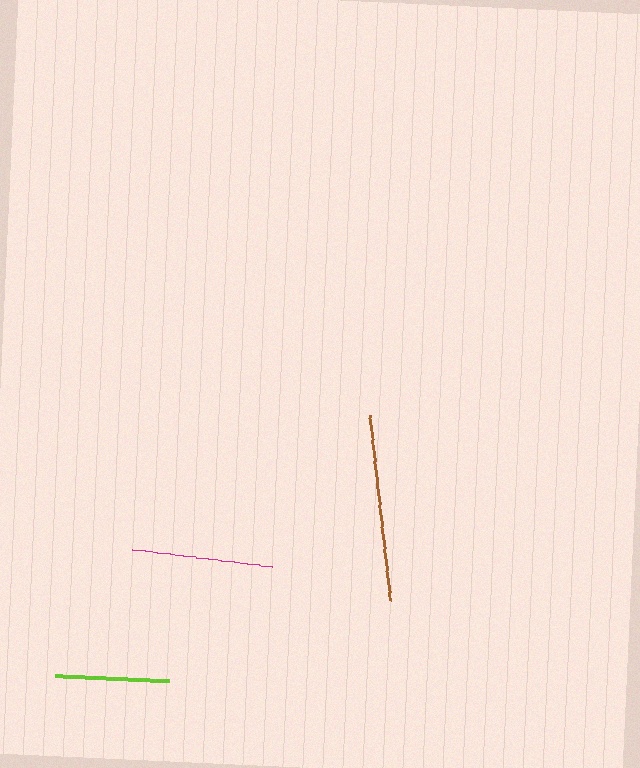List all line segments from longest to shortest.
From longest to shortest: brown, magenta, lime.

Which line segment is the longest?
The brown line is the longest at approximately 186 pixels.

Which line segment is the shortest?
The lime line is the shortest at approximately 114 pixels.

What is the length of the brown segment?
The brown segment is approximately 186 pixels long.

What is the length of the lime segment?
The lime segment is approximately 114 pixels long.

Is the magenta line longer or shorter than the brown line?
The brown line is longer than the magenta line.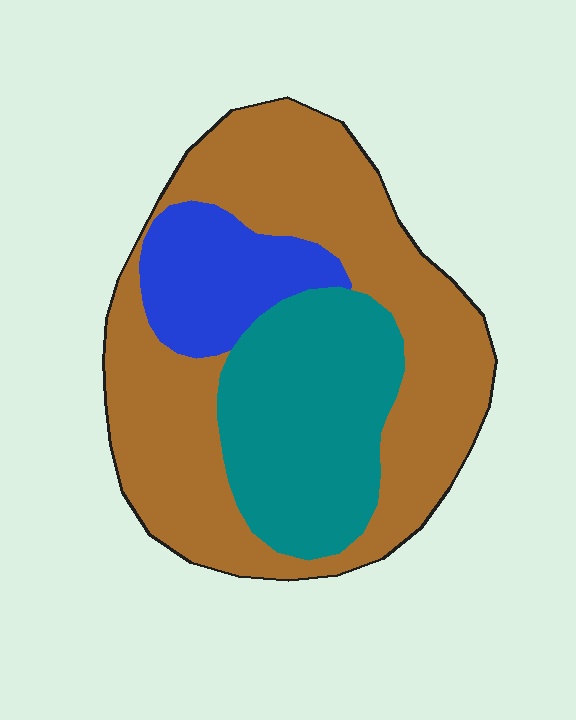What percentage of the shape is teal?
Teal covers roughly 30% of the shape.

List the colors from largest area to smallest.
From largest to smallest: brown, teal, blue.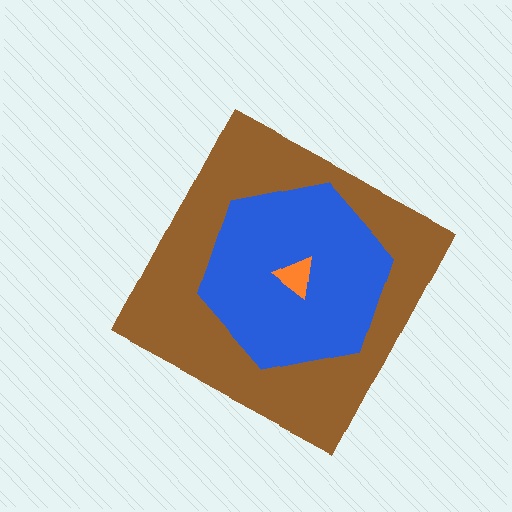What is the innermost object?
The orange triangle.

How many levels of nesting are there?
3.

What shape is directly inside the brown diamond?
The blue hexagon.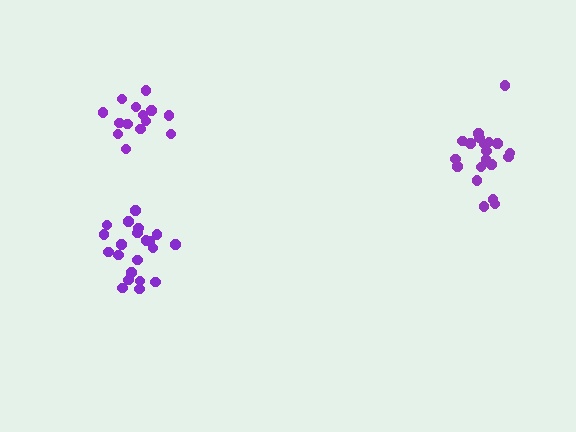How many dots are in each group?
Group 1: 21 dots, Group 2: 20 dots, Group 3: 15 dots (56 total).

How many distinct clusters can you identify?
There are 3 distinct clusters.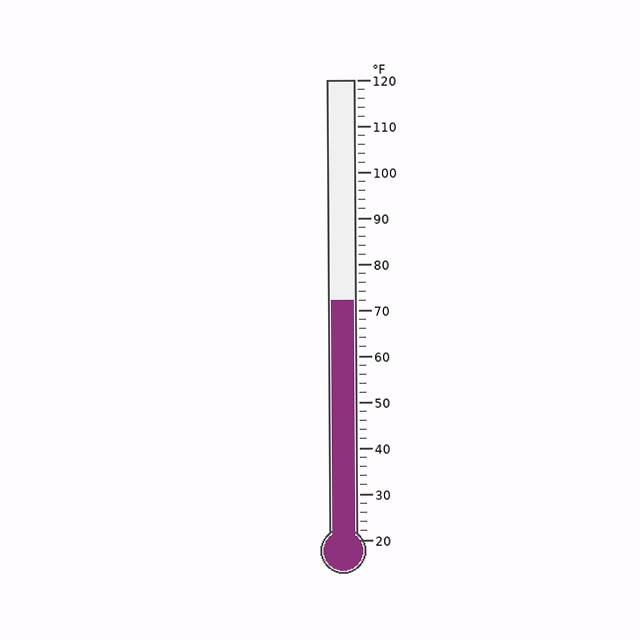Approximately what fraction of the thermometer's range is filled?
The thermometer is filled to approximately 50% of its range.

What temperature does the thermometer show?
The thermometer shows approximately 72°F.